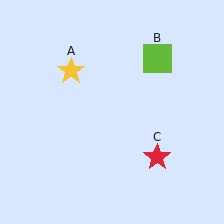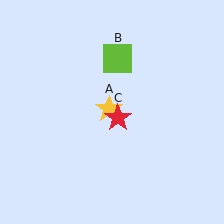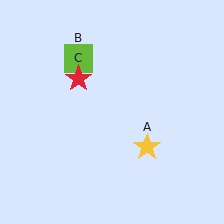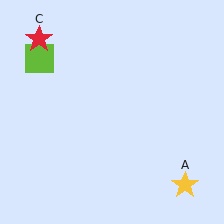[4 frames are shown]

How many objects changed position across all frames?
3 objects changed position: yellow star (object A), lime square (object B), red star (object C).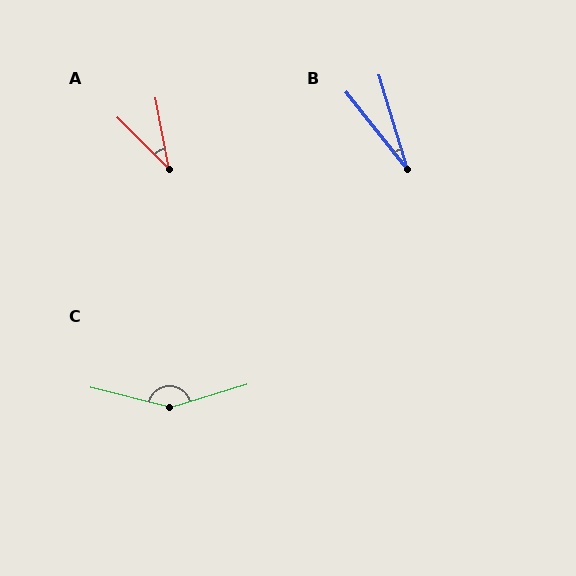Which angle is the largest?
C, at approximately 149 degrees.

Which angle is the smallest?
B, at approximately 22 degrees.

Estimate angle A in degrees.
Approximately 34 degrees.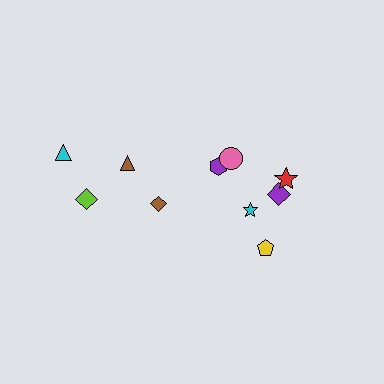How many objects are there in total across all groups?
There are 10 objects.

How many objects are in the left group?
There are 4 objects.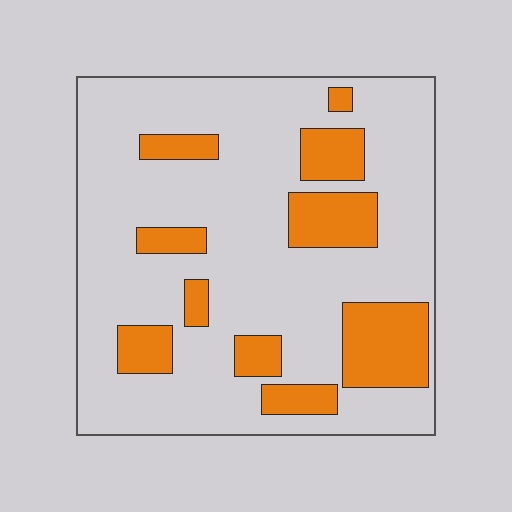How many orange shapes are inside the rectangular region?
10.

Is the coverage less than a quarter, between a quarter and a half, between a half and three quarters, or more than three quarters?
Less than a quarter.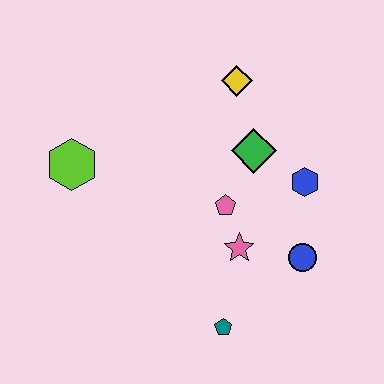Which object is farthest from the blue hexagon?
The lime hexagon is farthest from the blue hexagon.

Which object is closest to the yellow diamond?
The green diamond is closest to the yellow diamond.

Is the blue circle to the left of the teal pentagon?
No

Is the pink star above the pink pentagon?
No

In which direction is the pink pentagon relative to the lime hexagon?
The pink pentagon is to the right of the lime hexagon.